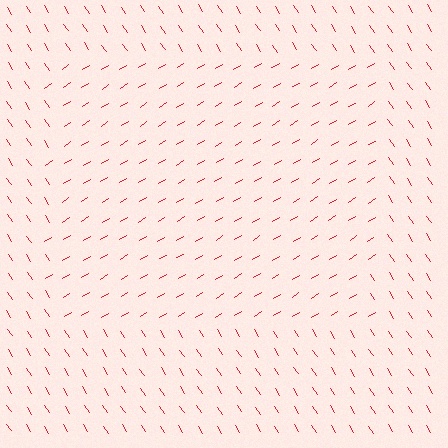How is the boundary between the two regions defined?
The boundary is defined purely by a change in line orientation (approximately 88 degrees difference). All lines are the same color and thickness.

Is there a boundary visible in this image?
Yes, there is a texture boundary formed by a change in line orientation.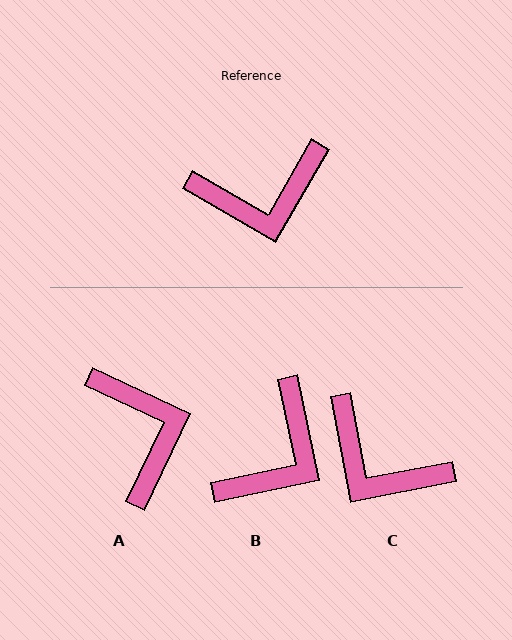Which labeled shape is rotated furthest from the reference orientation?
A, about 95 degrees away.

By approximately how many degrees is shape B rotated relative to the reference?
Approximately 42 degrees counter-clockwise.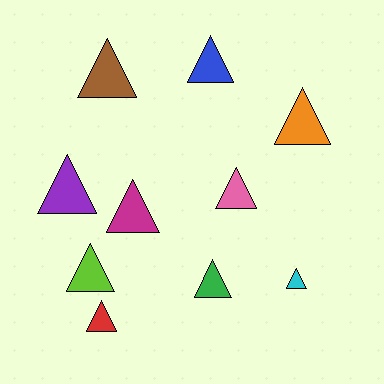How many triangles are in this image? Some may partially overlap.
There are 10 triangles.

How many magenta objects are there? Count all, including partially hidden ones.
There is 1 magenta object.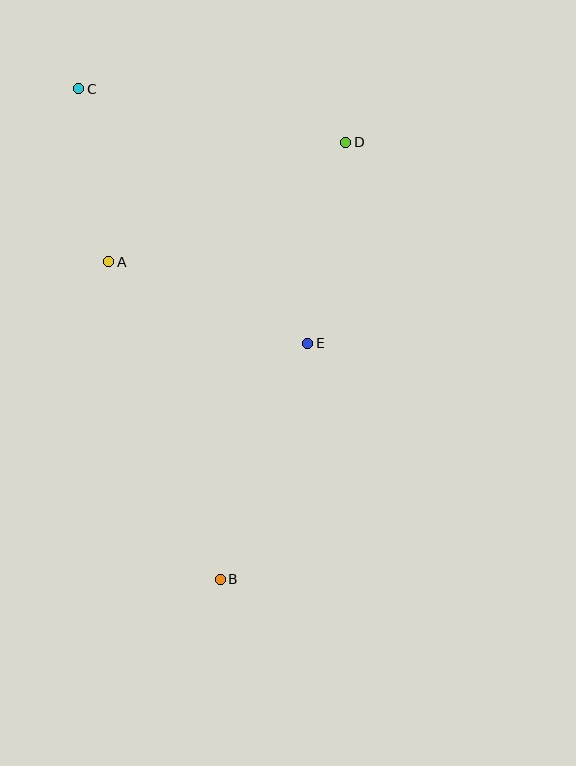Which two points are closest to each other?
Points A and C are closest to each other.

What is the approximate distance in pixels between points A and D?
The distance between A and D is approximately 266 pixels.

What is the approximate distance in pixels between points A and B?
The distance between A and B is approximately 336 pixels.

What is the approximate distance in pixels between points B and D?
The distance between B and D is approximately 455 pixels.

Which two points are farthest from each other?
Points B and C are farthest from each other.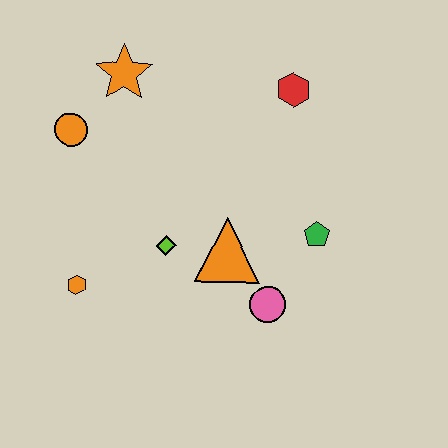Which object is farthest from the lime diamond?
The red hexagon is farthest from the lime diamond.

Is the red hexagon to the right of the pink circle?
Yes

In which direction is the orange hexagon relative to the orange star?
The orange hexagon is below the orange star.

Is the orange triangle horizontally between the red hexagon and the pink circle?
No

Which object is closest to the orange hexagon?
The lime diamond is closest to the orange hexagon.